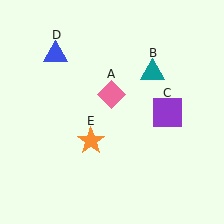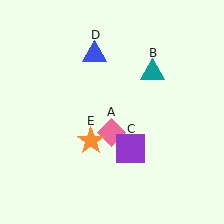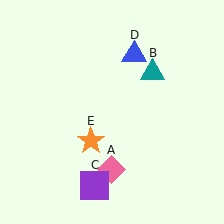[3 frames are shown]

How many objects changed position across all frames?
3 objects changed position: pink diamond (object A), purple square (object C), blue triangle (object D).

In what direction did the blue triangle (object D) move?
The blue triangle (object D) moved right.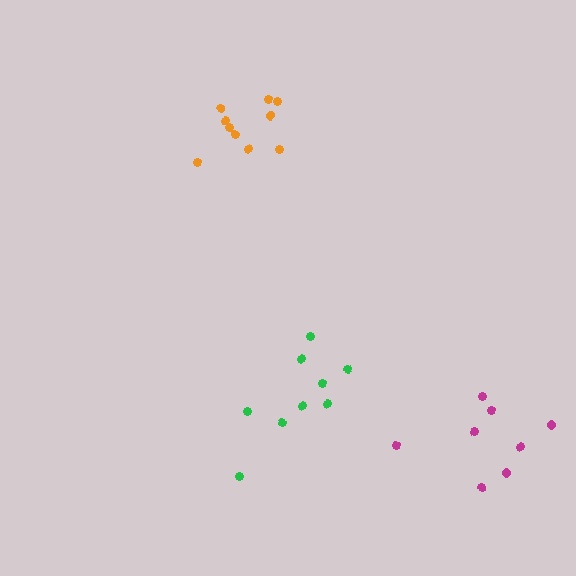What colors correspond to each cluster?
The clusters are colored: green, orange, magenta.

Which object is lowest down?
The magenta cluster is bottommost.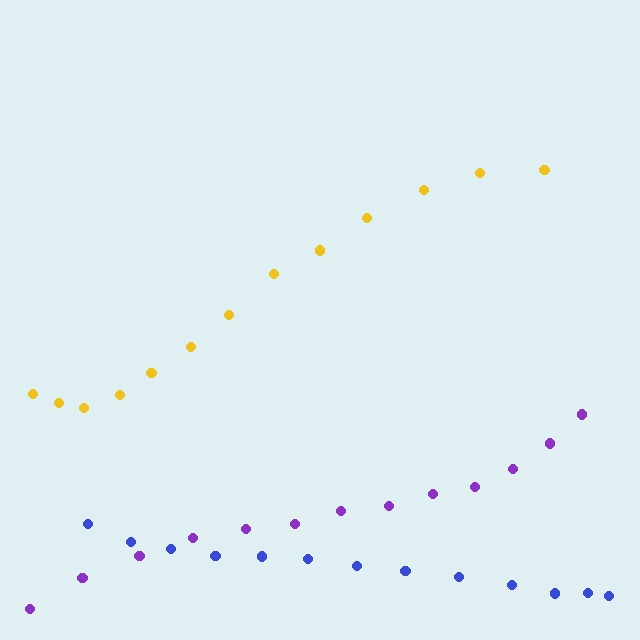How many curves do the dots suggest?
There are 3 distinct paths.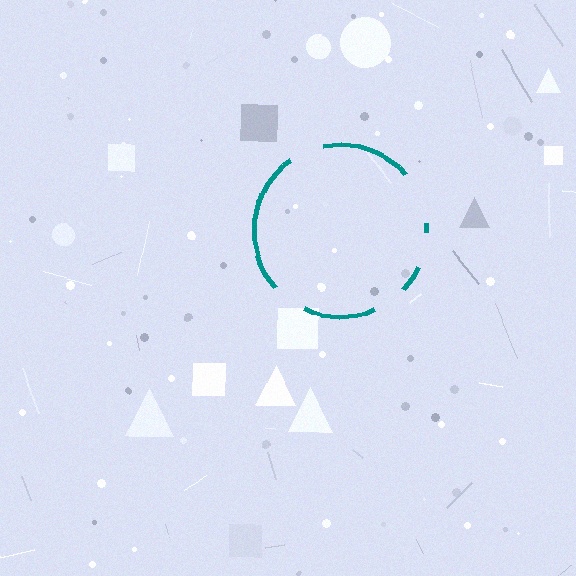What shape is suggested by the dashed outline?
The dashed outline suggests a circle.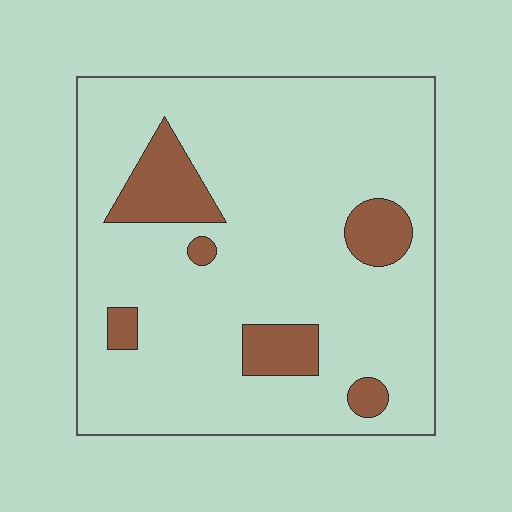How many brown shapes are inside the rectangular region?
6.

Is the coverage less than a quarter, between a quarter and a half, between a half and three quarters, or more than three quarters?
Less than a quarter.